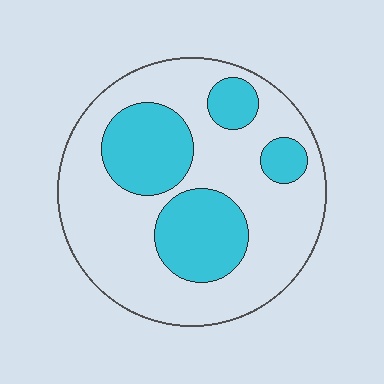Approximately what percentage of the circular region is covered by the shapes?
Approximately 30%.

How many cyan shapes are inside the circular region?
4.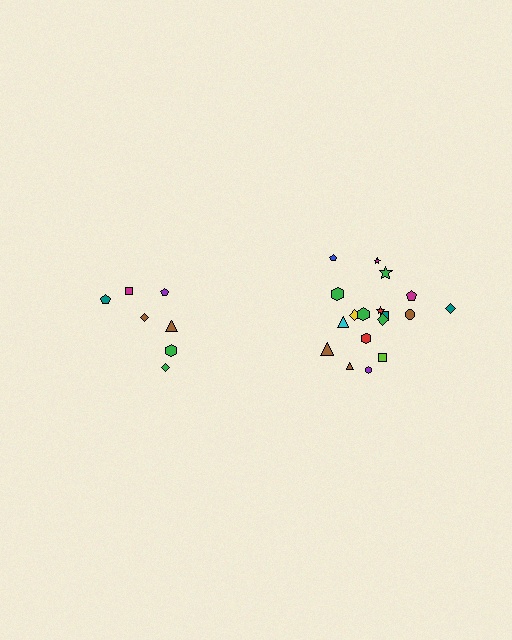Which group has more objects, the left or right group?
The right group.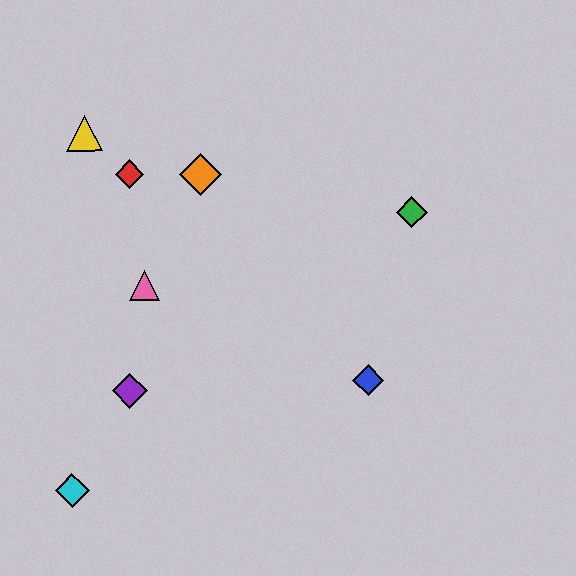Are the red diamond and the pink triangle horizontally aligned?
No, the red diamond is at y≈175 and the pink triangle is at y≈286.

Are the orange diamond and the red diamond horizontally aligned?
Yes, both are at y≈175.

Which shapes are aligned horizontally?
The red diamond, the orange diamond are aligned horizontally.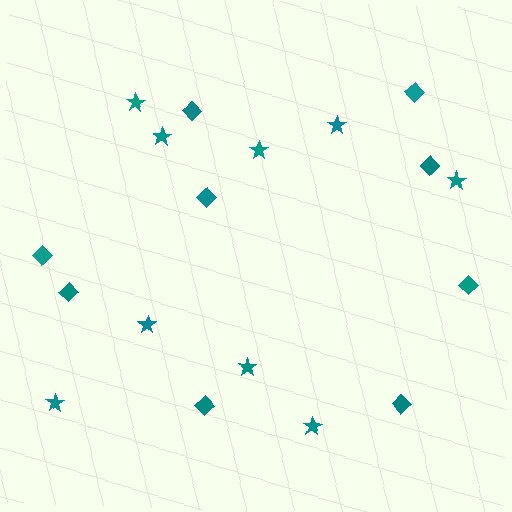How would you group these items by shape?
There are 2 groups: one group of stars (9) and one group of diamonds (9).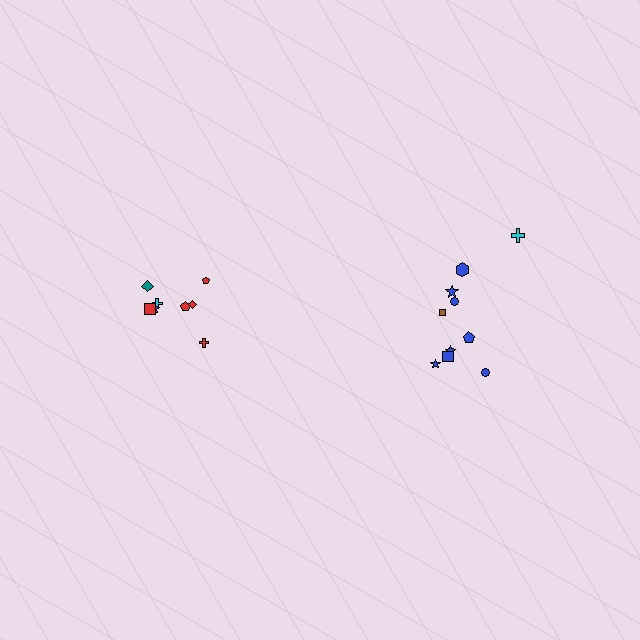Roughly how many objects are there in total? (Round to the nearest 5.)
Roughly 20 objects in total.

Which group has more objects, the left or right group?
The right group.